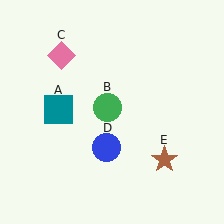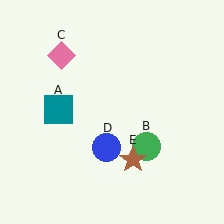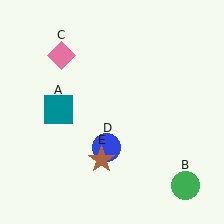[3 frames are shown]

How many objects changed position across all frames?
2 objects changed position: green circle (object B), brown star (object E).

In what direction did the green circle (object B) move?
The green circle (object B) moved down and to the right.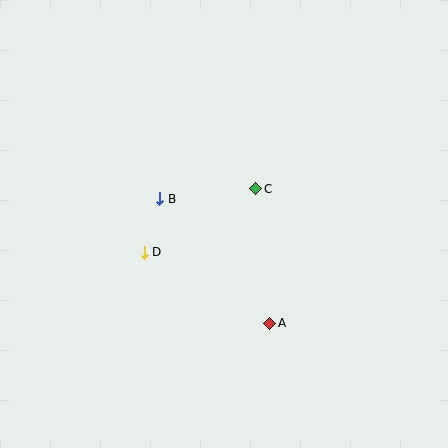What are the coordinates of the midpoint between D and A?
The midpoint between D and A is at (207, 288).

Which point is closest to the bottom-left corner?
Point D is closest to the bottom-left corner.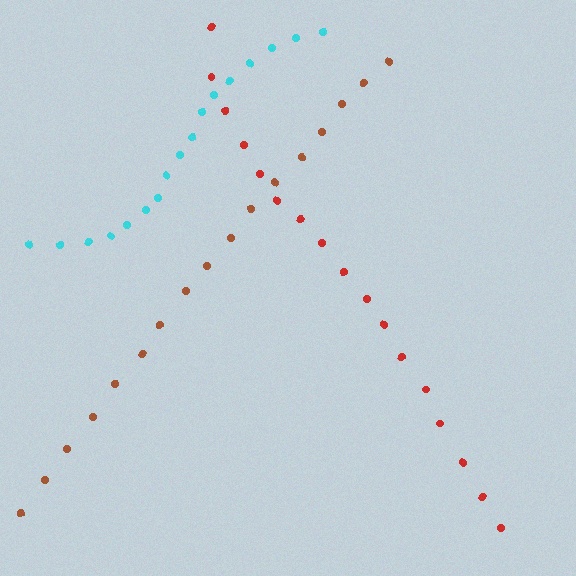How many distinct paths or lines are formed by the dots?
There are 3 distinct paths.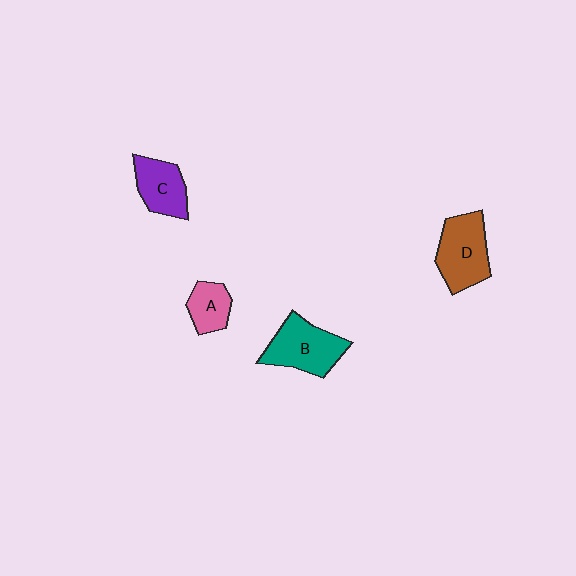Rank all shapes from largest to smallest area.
From largest to smallest: B (teal), D (brown), C (purple), A (pink).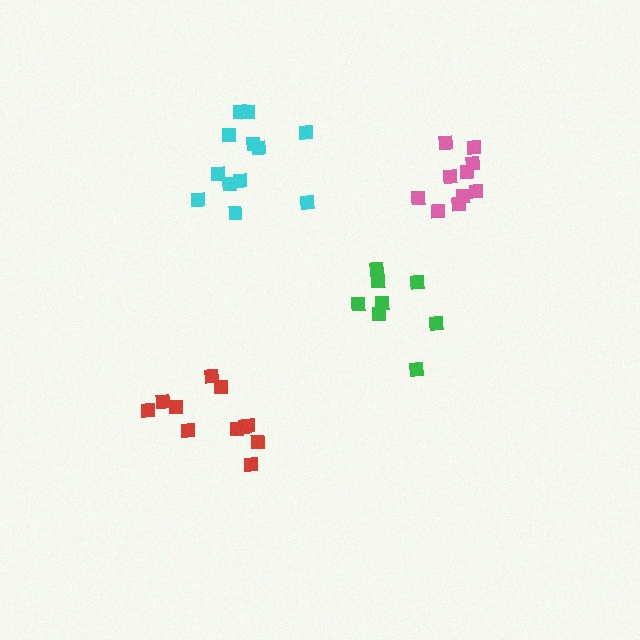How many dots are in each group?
Group 1: 10 dots, Group 2: 12 dots, Group 3: 8 dots, Group 4: 11 dots (41 total).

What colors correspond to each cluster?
The clusters are colored: pink, cyan, green, red.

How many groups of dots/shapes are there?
There are 4 groups.